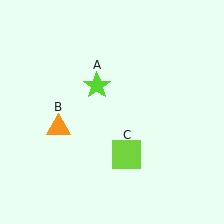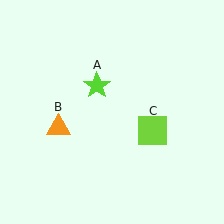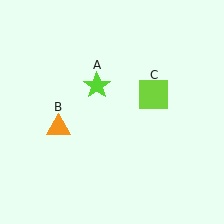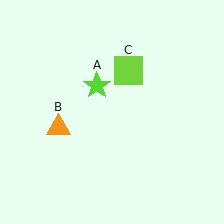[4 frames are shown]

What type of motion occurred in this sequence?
The lime square (object C) rotated counterclockwise around the center of the scene.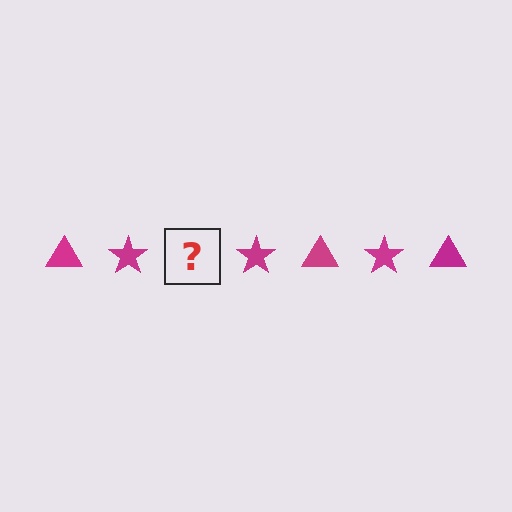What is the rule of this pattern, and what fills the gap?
The rule is that the pattern cycles through triangle, star shapes in magenta. The gap should be filled with a magenta triangle.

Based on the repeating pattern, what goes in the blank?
The blank should be a magenta triangle.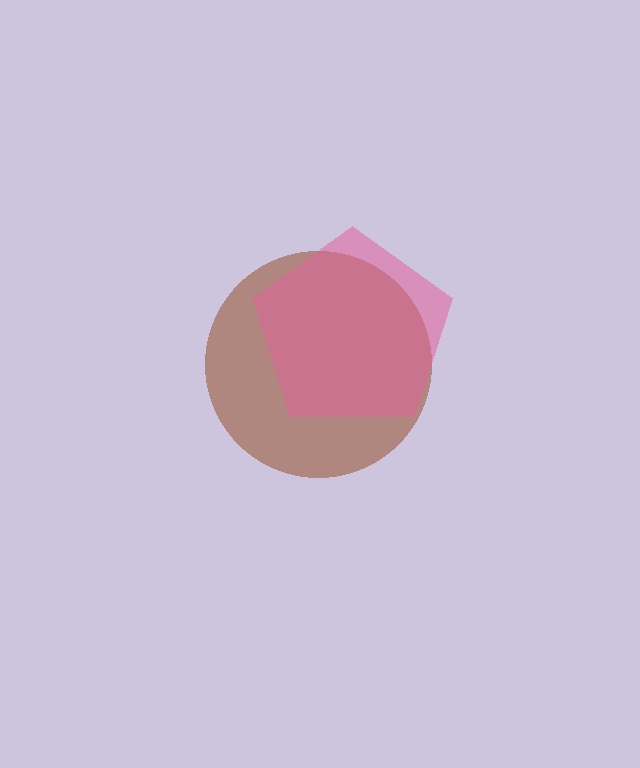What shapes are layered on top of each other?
The layered shapes are: a brown circle, a pink pentagon.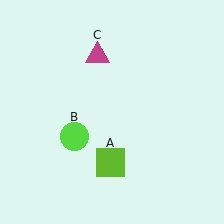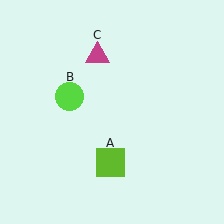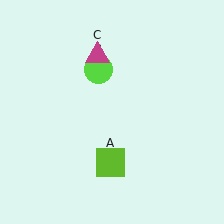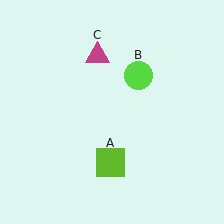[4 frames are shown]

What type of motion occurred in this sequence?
The lime circle (object B) rotated clockwise around the center of the scene.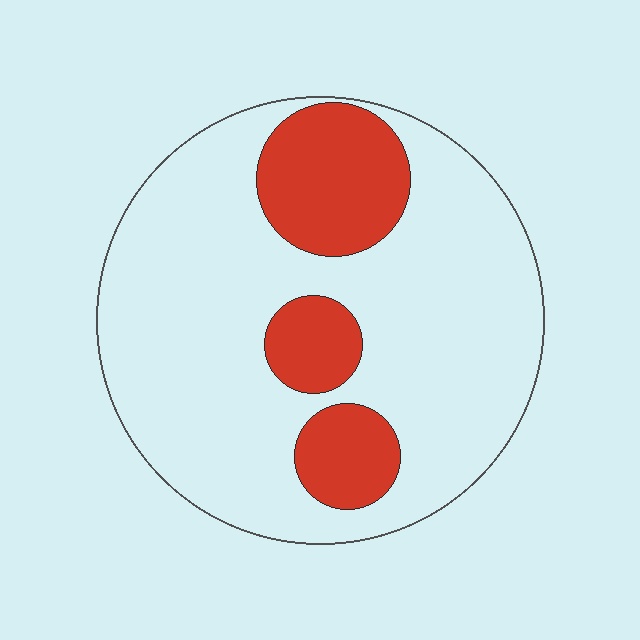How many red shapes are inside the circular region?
3.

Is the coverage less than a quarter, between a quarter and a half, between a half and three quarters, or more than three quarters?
Less than a quarter.